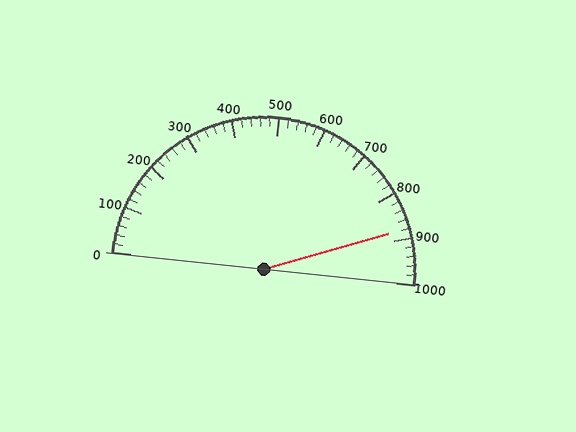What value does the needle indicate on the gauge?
The needle indicates approximately 880.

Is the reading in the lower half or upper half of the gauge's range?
The reading is in the upper half of the range (0 to 1000).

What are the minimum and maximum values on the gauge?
The gauge ranges from 0 to 1000.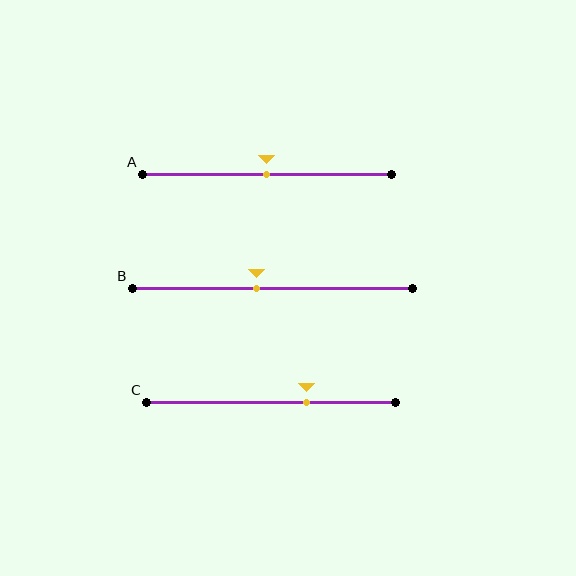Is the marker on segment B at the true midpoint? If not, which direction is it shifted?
No, the marker on segment B is shifted to the left by about 6% of the segment length.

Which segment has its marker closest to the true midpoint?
Segment A has its marker closest to the true midpoint.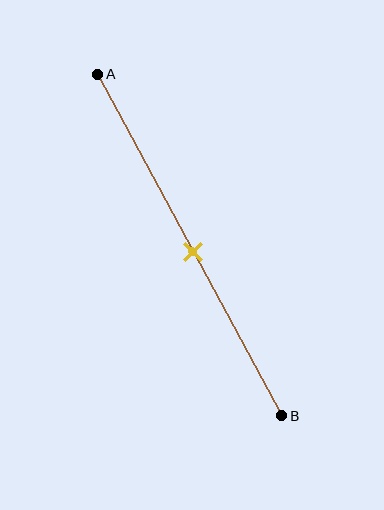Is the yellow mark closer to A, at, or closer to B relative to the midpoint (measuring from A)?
The yellow mark is approximately at the midpoint of segment AB.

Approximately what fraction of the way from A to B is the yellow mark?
The yellow mark is approximately 50% of the way from A to B.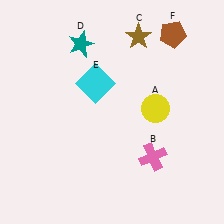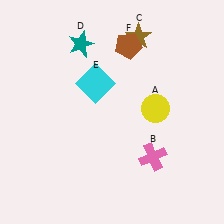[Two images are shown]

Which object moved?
The brown pentagon (F) moved left.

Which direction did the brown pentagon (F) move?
The brown pentagon (F) moved left.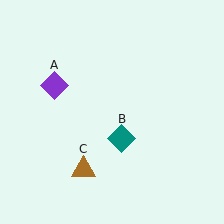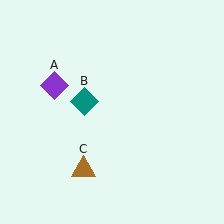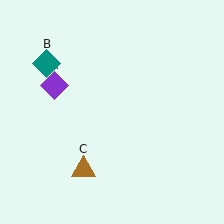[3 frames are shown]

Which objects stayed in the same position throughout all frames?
Purple diamond (object A) and brown triangle (object C) remained stationary.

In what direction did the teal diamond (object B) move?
The teal diamond (object B) moved up and to the left.